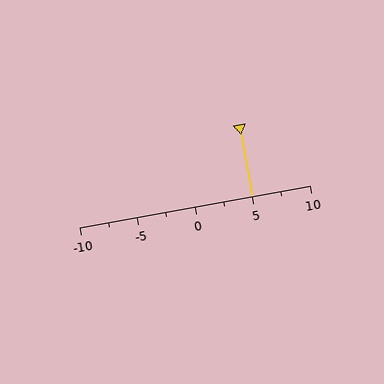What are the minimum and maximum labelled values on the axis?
The axis runs from -10 to 10.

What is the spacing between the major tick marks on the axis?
The major ticks are spaced 5 apart.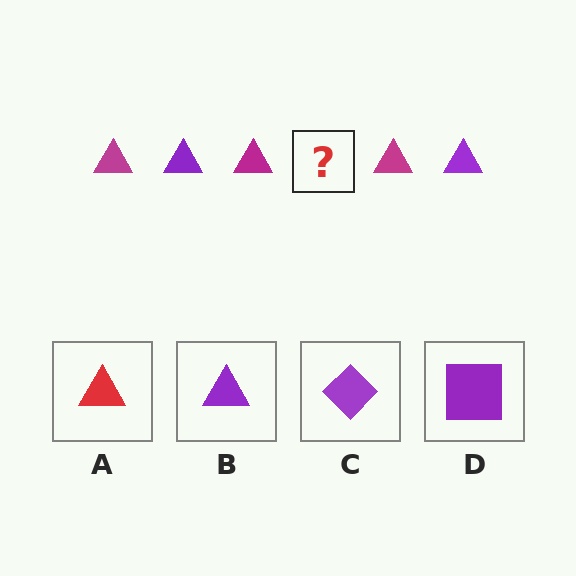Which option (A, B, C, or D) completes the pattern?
B.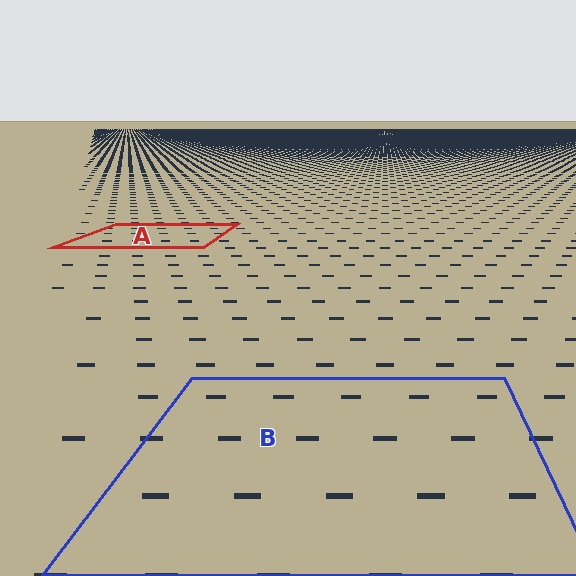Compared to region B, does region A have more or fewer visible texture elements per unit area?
Region A has more texture elements per unit area — they are packed more densely because it is farther away.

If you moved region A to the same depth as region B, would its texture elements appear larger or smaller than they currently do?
They would appear larger. At a closer depth, the same texture elements are projected at a bigger on-screen size.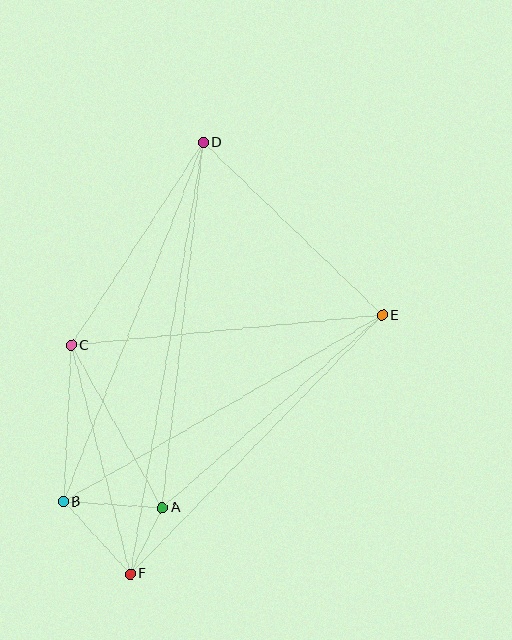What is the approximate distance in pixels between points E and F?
The distance between E and F is approximately 361 pixels.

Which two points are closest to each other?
Points A and F are closest to each other.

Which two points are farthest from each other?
Points D and F are farthest from each other.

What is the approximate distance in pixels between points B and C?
The distance between B and C is approximately 157 pixels.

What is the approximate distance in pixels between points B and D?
The distance between B and D is approximately 385 pixels.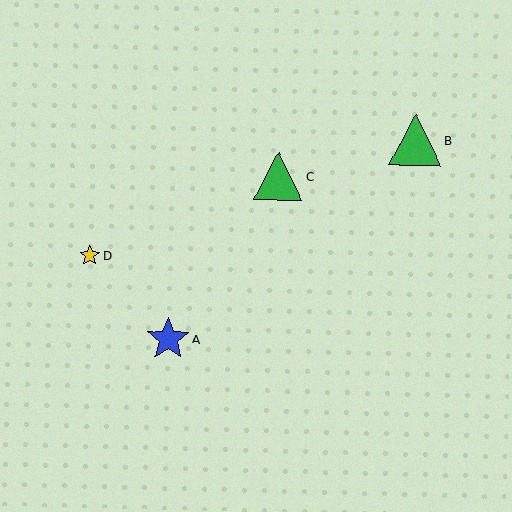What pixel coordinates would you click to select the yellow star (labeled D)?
Click at (90, 255) to select the yellow star D.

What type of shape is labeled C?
Shape C is a green triangle.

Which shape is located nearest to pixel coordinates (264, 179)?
The green triangle (labeled C) at (279, 176) is nearest to that location.